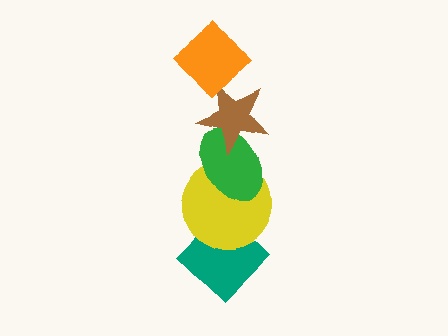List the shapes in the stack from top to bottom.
From top to bottom: the orange diamond, the brown star, the green ellipse, the yellow circle, the teal diamond.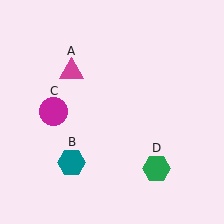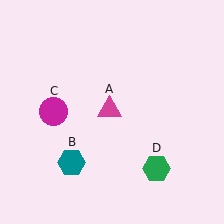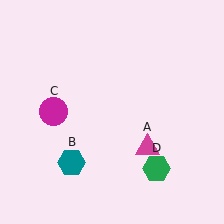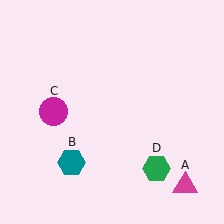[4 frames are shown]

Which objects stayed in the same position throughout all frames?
Teal hexagon (object B) and magenta circle (object C) and green hexagon (object D) remained stationary.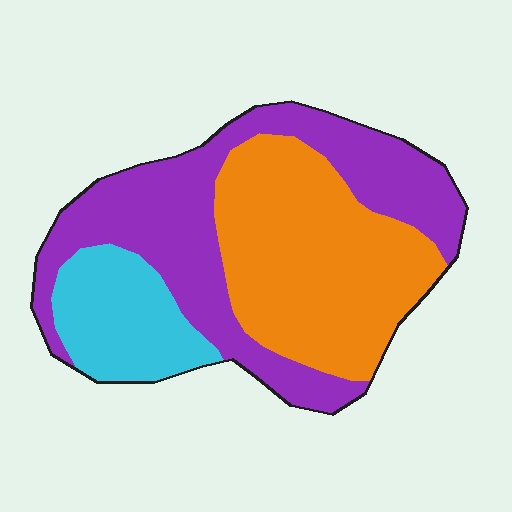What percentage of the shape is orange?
Orange covers around 40% of the shape.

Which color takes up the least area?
Cyan, at roughly 15%.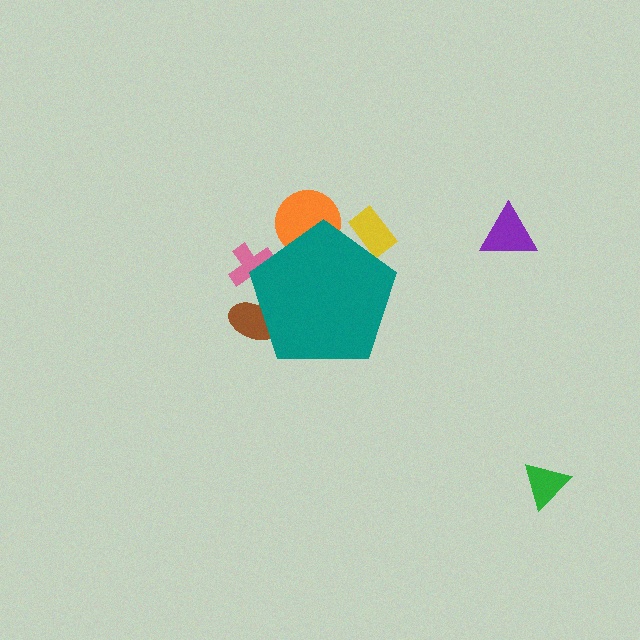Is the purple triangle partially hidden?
No, the purple triangle is fully visible.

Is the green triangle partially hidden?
No, the green triangle is fully visible.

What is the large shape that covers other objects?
A teal pentagon.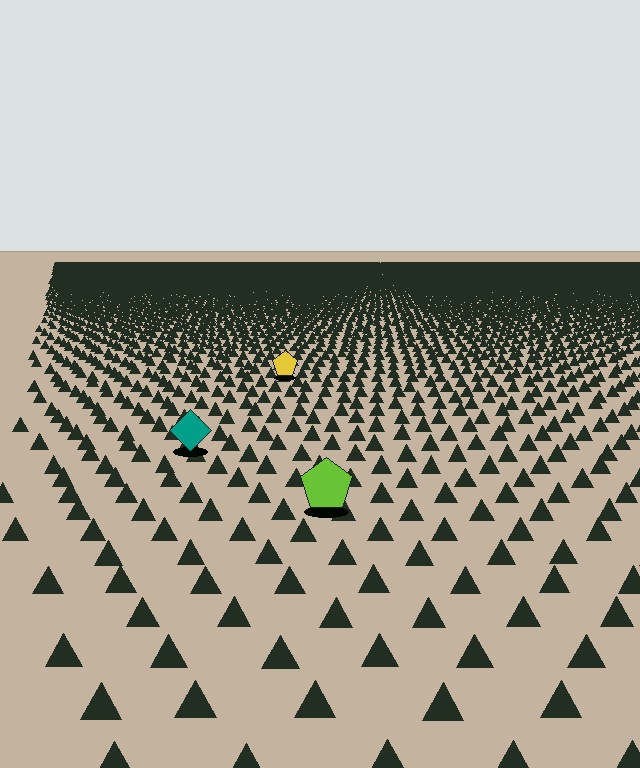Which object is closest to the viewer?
The lime pentagon is closest. The texture marks near it are larger and more spread out.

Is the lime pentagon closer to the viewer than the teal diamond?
Yes. The lime pentagon is closer — you can tell from the texture gradient: the ground texture is coarser near it.